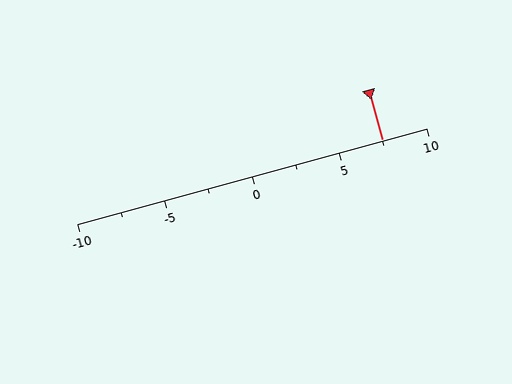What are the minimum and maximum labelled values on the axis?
The axis runs from -10 to 10.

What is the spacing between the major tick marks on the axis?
The major ticks are spaced 5 apart.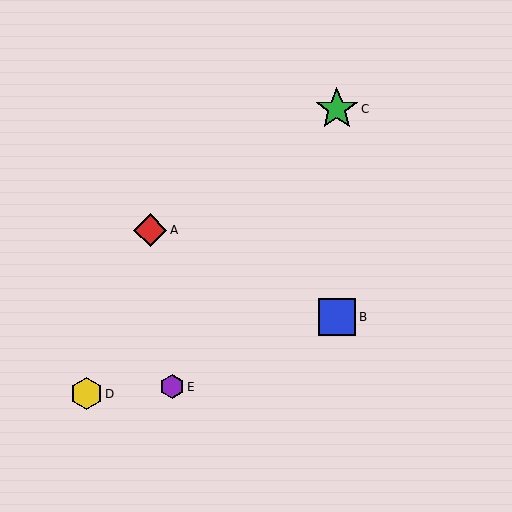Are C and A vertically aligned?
No, C is at x≈337 and A is at x≈150.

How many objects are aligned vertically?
2 objects (B, C) are aligned vertically.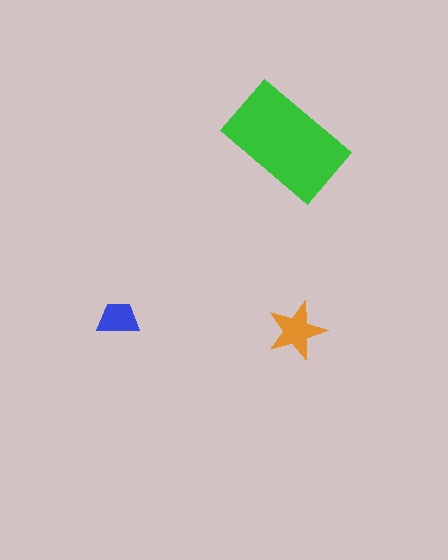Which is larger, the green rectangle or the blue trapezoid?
The green rectangle.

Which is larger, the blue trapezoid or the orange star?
The orange star.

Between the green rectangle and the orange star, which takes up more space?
The green rectangle.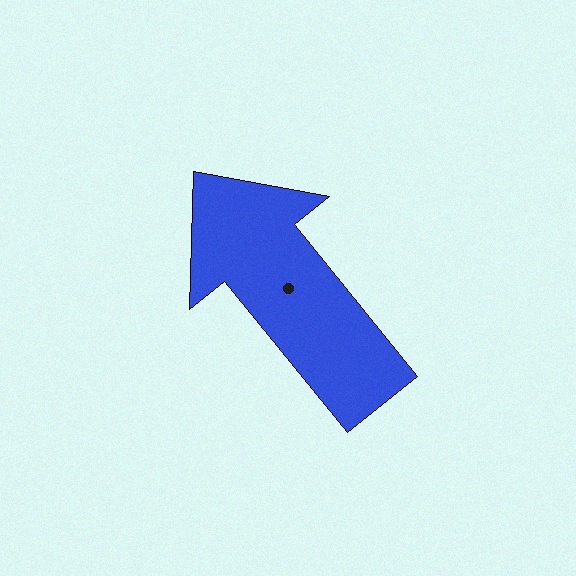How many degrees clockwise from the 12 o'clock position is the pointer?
Approximately 321 degrees.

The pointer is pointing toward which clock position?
Roughly 11 o'clock.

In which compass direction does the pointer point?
Northwest.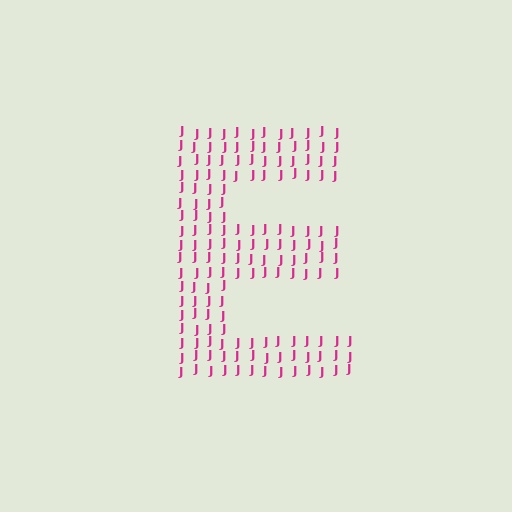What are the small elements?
The small elements are letter J's.